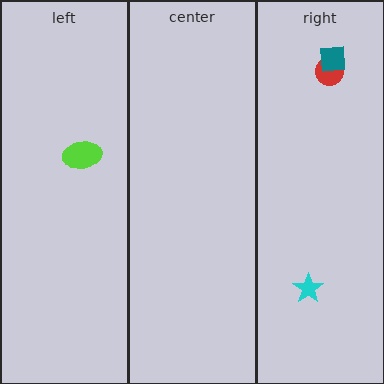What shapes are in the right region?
The cyan star, the red circle, the teal square.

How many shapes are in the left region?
1.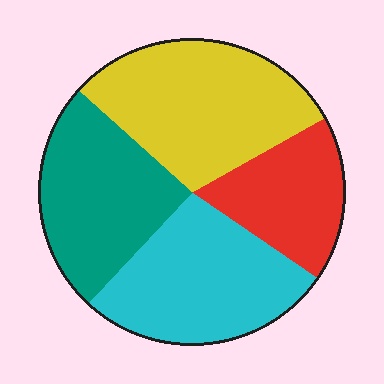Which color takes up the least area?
Red, at roughly 20%.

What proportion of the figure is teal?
Teal takes up about one quarter (1/4) of the figure.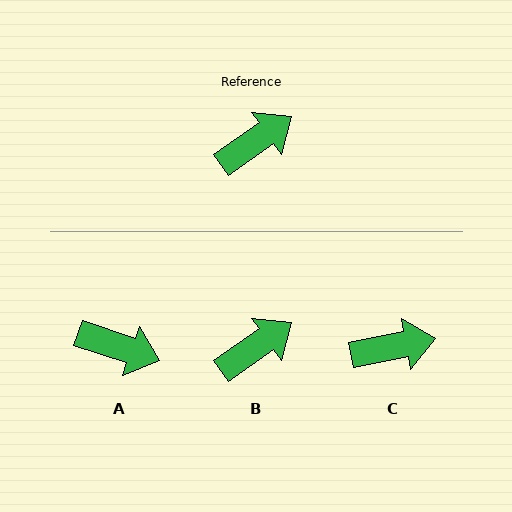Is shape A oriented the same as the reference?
No, it is off by about 54 degrees.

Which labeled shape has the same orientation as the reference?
B.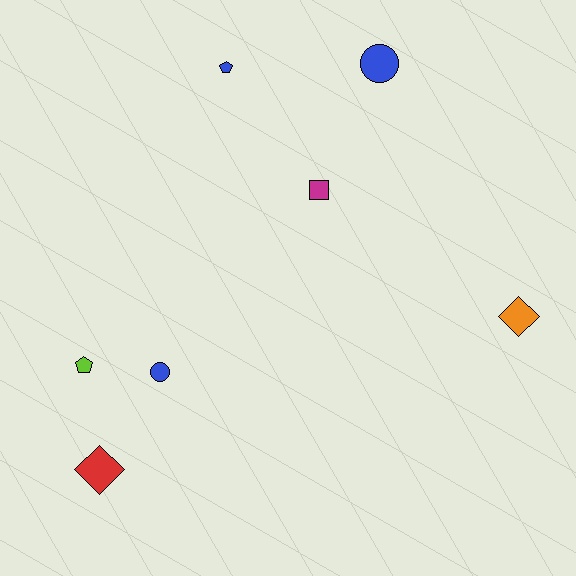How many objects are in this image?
There are 7 objects.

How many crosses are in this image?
There are no crosses.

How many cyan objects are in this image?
There are no cyan objects.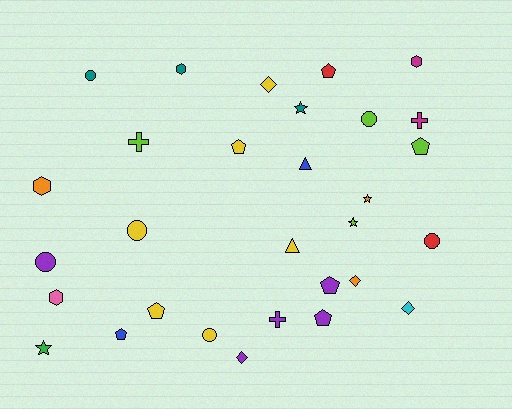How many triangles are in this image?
There are 2 triangles.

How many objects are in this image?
There are 30 objects.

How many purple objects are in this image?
There are 5 purple objects.